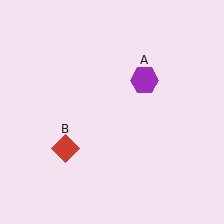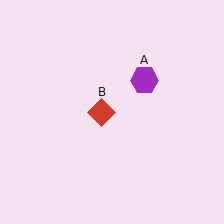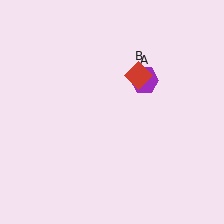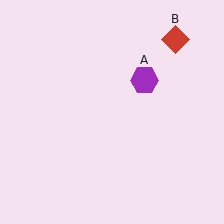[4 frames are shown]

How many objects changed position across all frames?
1 object changed position: red diamond (object B).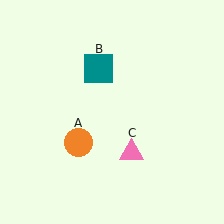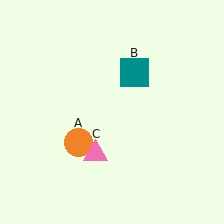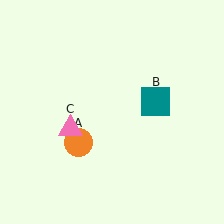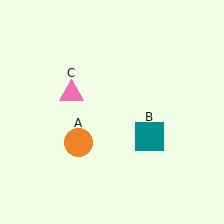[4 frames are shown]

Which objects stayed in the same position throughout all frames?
Orange circle (object A) remained stationary.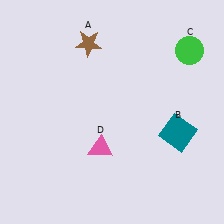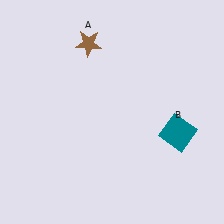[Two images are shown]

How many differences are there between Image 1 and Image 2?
There are 2 differences between the two images.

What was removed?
The green circle (C), the pink triangle (D) were removed in Image 2.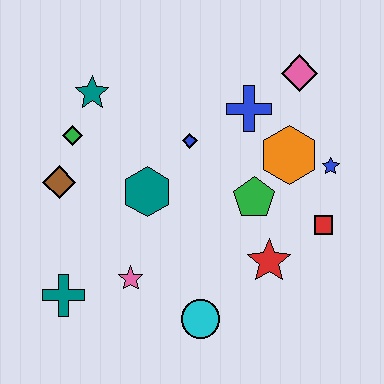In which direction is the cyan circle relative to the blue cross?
The cyan circle is below the blue cross.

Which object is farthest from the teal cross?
The pink diamond is farthest from the teal cross.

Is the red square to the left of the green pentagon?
No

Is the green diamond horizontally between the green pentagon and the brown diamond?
Yes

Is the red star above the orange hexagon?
No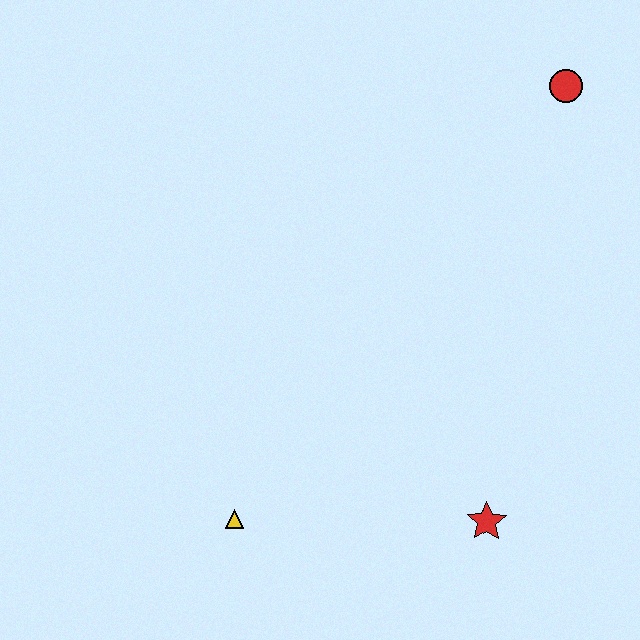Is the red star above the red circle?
No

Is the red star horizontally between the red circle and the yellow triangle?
Yes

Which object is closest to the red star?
The yellow triangle is closest to the red star.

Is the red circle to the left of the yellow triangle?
No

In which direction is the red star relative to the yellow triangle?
The red star is to the right of the yellow triangle.